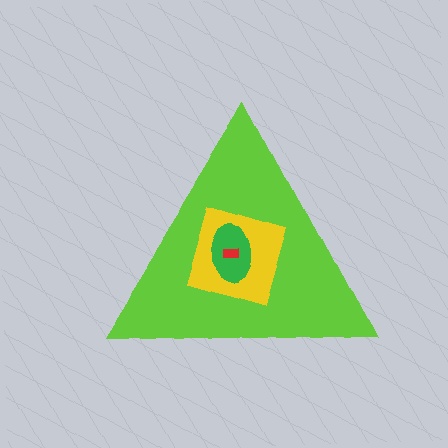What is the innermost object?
The red rectangle.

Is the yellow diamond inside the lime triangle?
Yes.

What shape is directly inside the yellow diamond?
The green ellipse.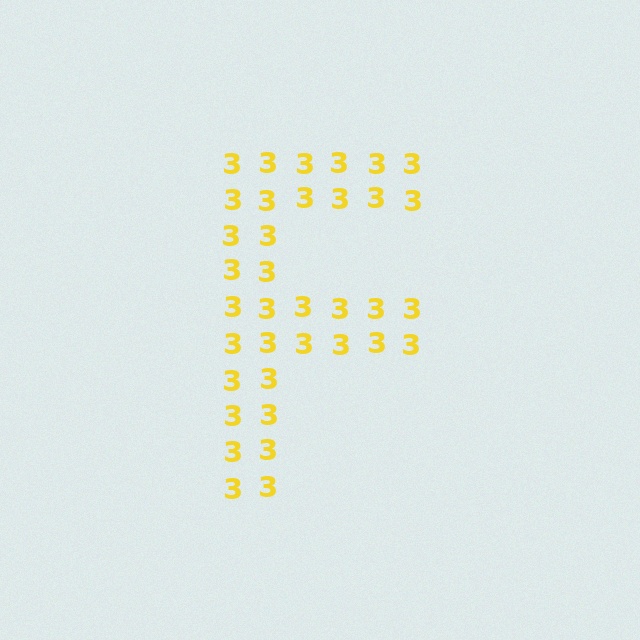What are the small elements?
The small elements are digit 3's.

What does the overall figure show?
The overall figure shows the letter F.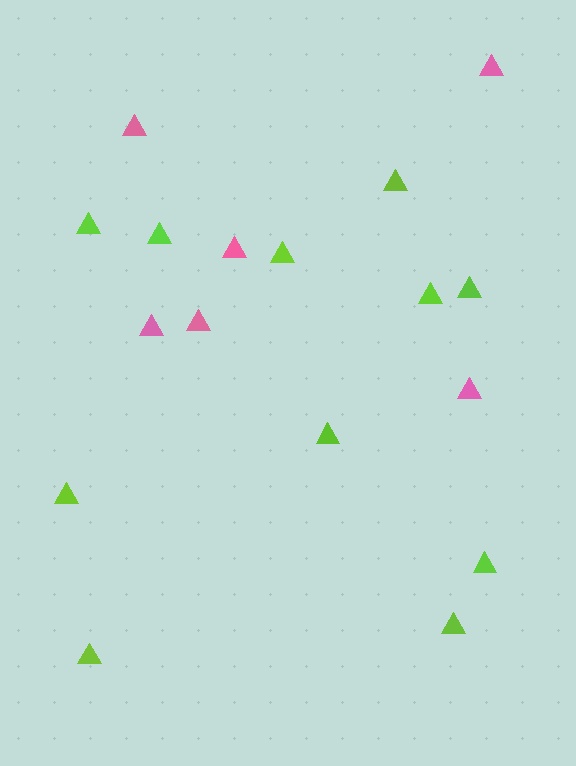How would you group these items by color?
There are 2 groups: one group of lime triangles (11) and one group of pink triangles (6).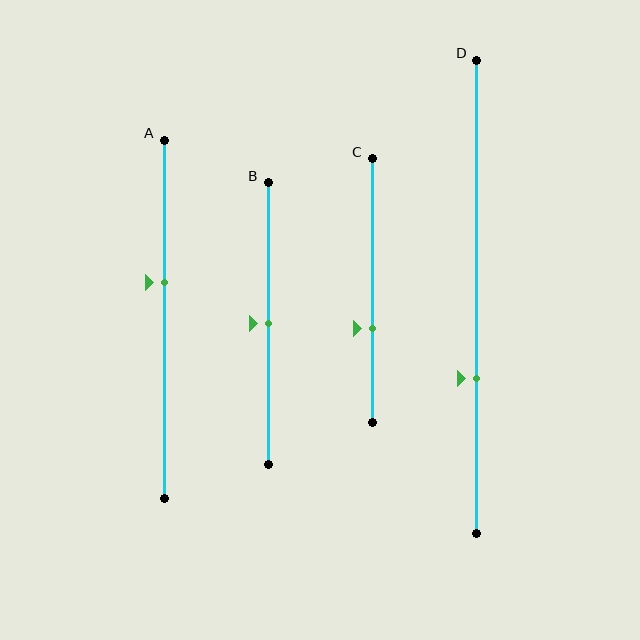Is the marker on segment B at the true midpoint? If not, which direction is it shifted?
Yes, the marker on segment B is at the true midpoint.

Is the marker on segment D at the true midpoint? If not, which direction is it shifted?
No, the marker on segment D is shifted downward by about 17% of the segment length.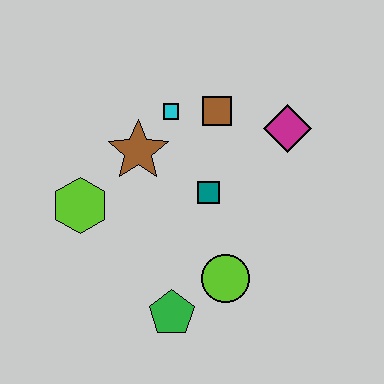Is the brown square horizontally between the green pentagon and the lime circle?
Yes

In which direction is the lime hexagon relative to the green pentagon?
The lime hexagon is above the green pentagon.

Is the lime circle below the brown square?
Yes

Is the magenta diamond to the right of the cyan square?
Yes